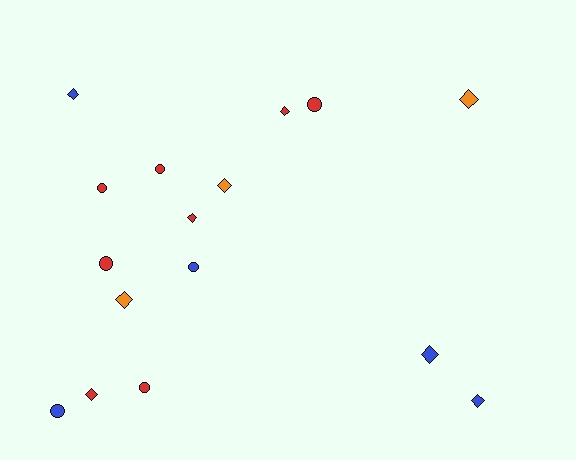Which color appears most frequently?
Red, with 8 objects.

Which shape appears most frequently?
Diamond, with 9 objects.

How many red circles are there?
There are 5 red circles.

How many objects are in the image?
There are 16 objects.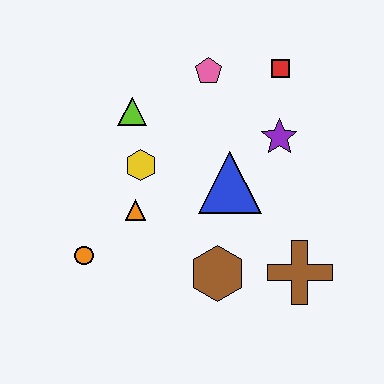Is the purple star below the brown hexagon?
No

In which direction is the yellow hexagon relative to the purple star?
The yellow hexagon is to the left of the purple star.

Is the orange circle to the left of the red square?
Yes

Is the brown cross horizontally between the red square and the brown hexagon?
No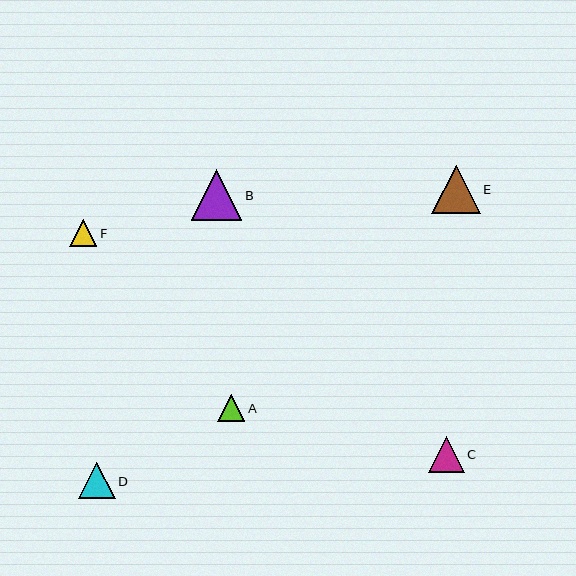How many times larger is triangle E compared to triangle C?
Triangle E is approximately 1.3 times the size of triangle C.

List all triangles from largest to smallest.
From largest to smallest: B, E, D, C, F, A.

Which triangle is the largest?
Triangle B is the largest with a size of approximately 50 pixels.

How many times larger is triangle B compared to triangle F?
Triangle B is approximately 1.9 times the size of triangle F.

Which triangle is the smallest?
Triangle A is the smallest with a size of approximately 27 pixels.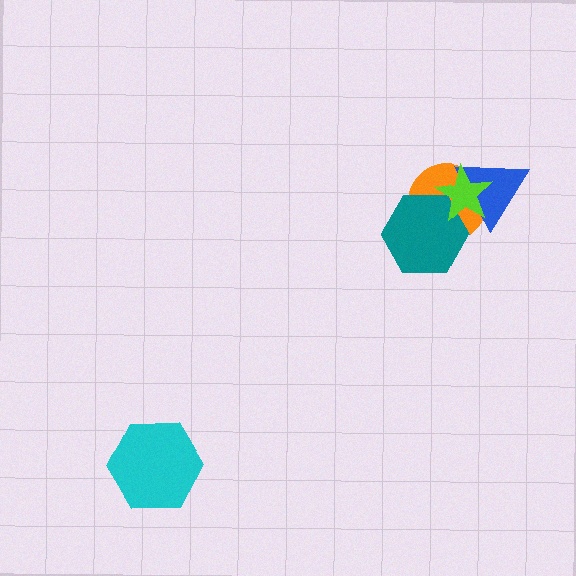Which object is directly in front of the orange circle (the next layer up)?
The blue triangle is directly in front of the orange circle.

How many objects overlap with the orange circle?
3 objects overlap with the orange circle.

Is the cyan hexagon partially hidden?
No, no other shape covers it.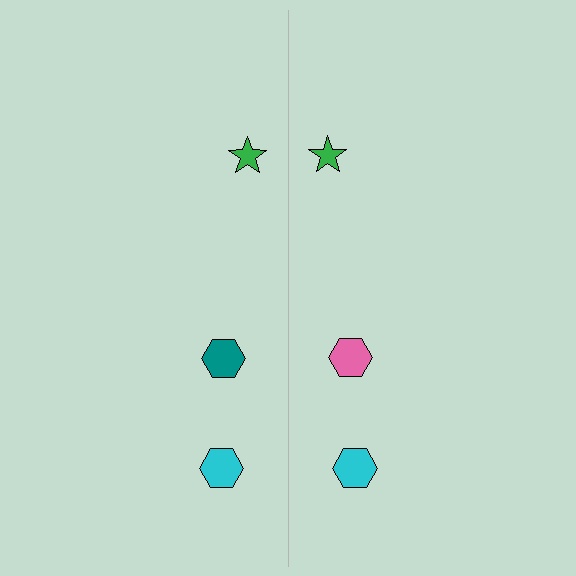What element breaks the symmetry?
The pink hexagon on the right side breaks the symmetry — its mirror counterpart is teal.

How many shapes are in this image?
There are 6 shapes in this image.